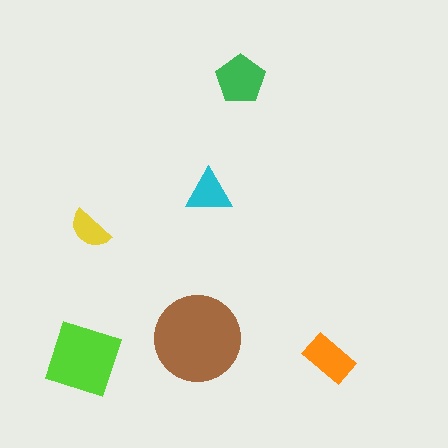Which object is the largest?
The brown circle.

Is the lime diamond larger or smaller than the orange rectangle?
Larger.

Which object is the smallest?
The yellow semicircle.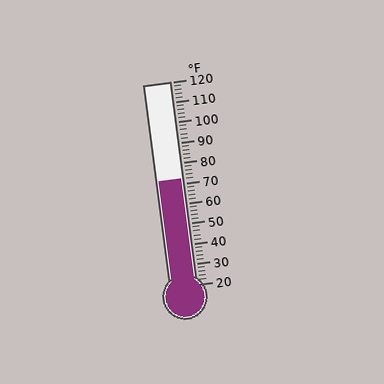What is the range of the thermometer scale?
The thermometer scale ranges from 20°F to 120°F.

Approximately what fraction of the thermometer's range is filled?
The thermometer is filled to approximately 50% of its range.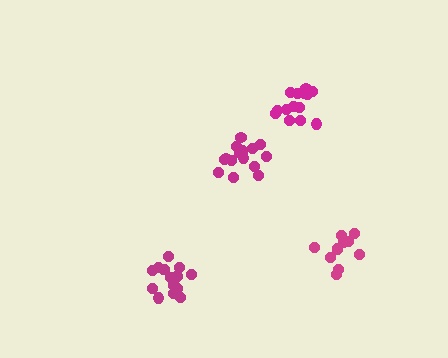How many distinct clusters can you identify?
There are 4 distinct clusters.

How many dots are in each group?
Group 1: 14 dots, Group 2: 11 dots, Group 3: 16 dots, Group 4: 16 dots (57 total).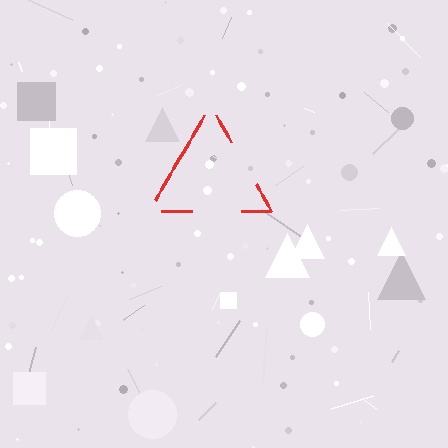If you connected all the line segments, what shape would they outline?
They would outline a triangle.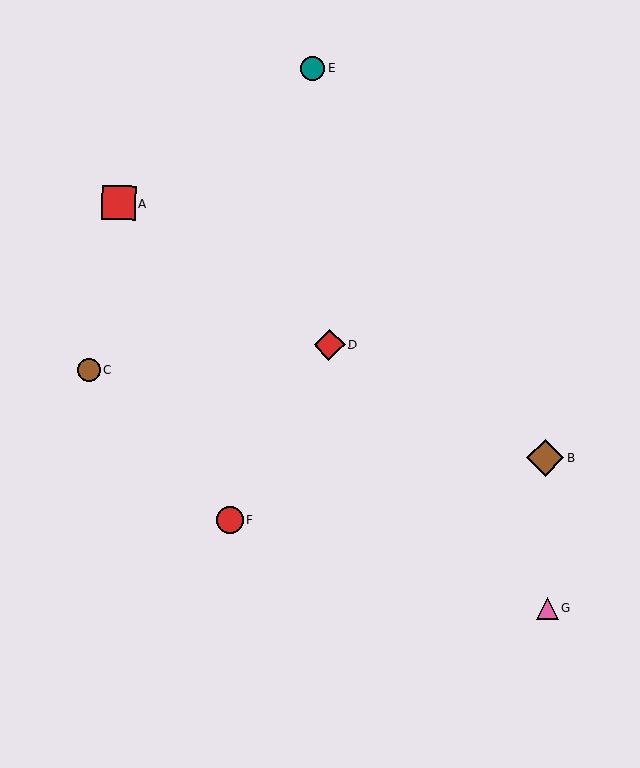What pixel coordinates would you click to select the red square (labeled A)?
Click at (119, 203) to select the red square A.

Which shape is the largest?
The brown diamond (labeled B) is the largest.